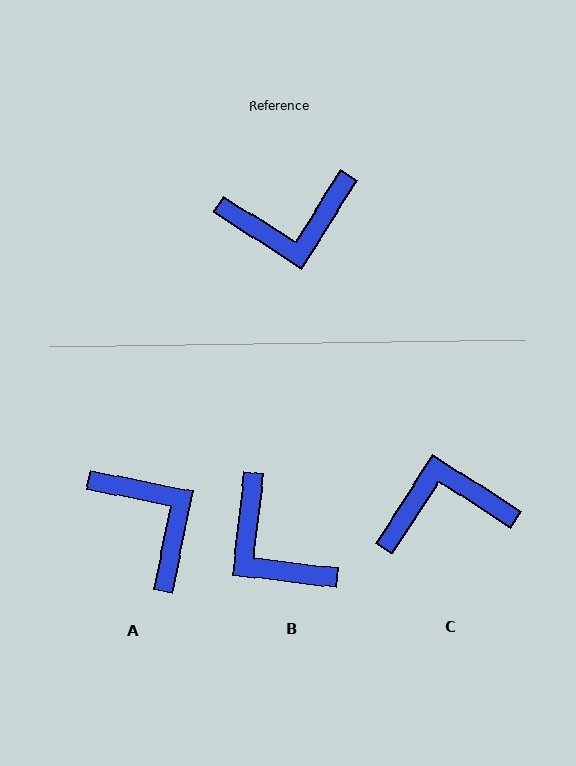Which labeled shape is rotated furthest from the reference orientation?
C, about 180 degrees away.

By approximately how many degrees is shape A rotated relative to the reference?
Approximately 111 degrees counter-clockwise.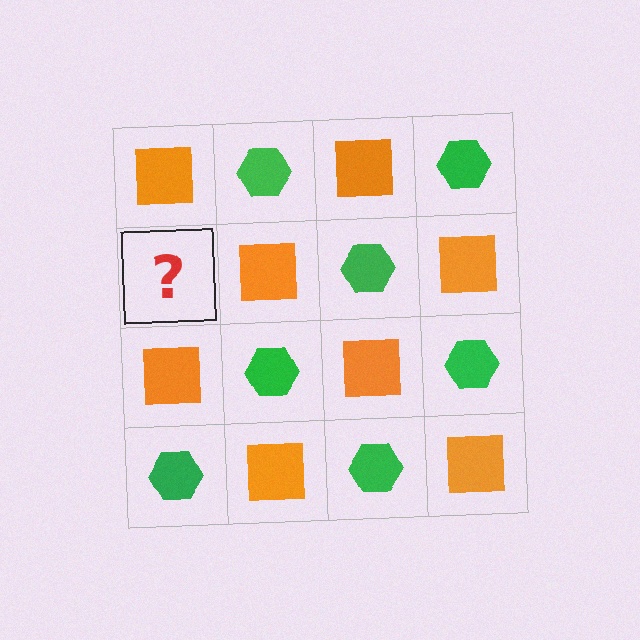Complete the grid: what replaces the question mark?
The question mark should be replaced with a green hexagon.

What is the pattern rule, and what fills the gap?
The rule is that it alternates orange square and green hexagon in a checkerboard pattern. The gap should be filled with a green hexagon.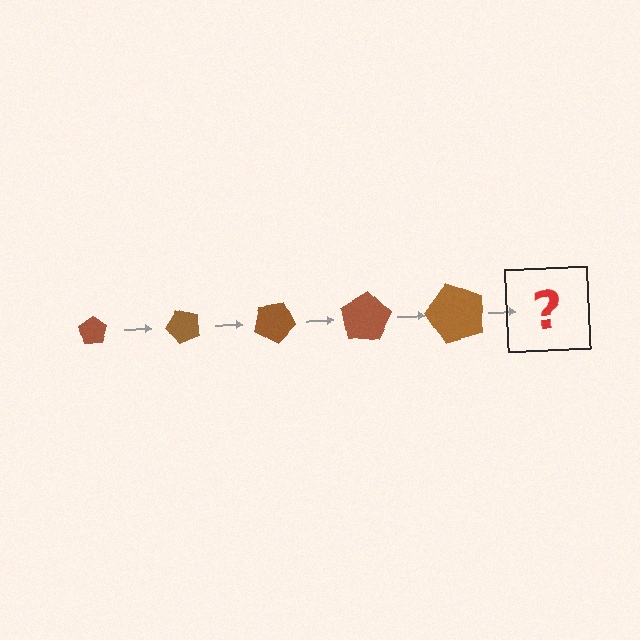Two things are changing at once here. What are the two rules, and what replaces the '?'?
The two rules are that the pentagon grows larger each step and it rotates 50 degrees each step. The '?' should be a pentagon, larger than the previous one and rotated 250 degrees from the start.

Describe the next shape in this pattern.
It should be a pentagon, larger than the previous one and rotated 250 degrees from the start.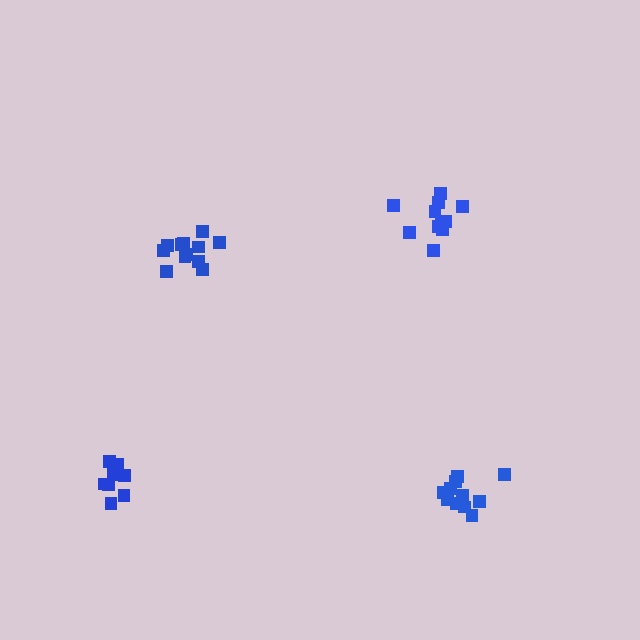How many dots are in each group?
Group 1: 12 dots, Group 2: 12 dots, Group 3: 11 dots, Group 4: 9 dots (44 total).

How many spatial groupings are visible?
There are 4 spatial groupings.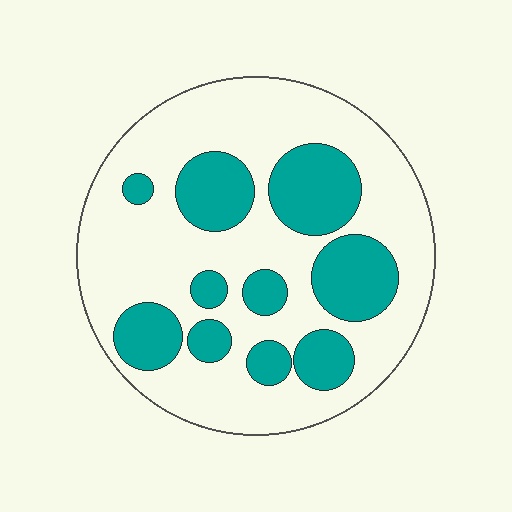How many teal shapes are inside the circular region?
10.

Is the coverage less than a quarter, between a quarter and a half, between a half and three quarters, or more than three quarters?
Between a quarter and a half.